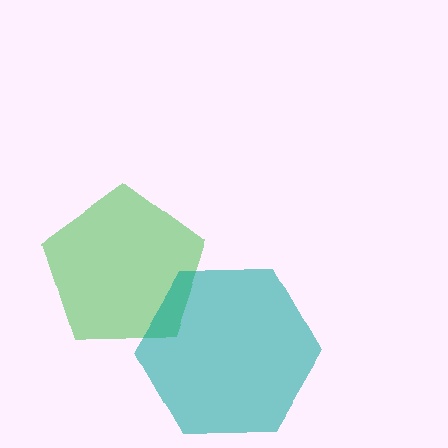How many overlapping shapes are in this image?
There are 2 overlapping shapes in the image.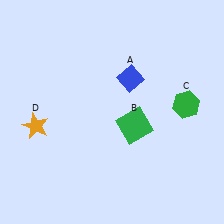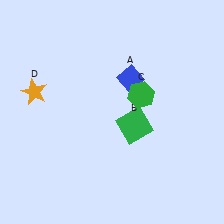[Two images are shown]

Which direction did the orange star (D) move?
The orange star (D) moved up.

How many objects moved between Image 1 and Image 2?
2 objects moved between the two images.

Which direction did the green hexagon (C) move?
The green hexagon (C) moved left.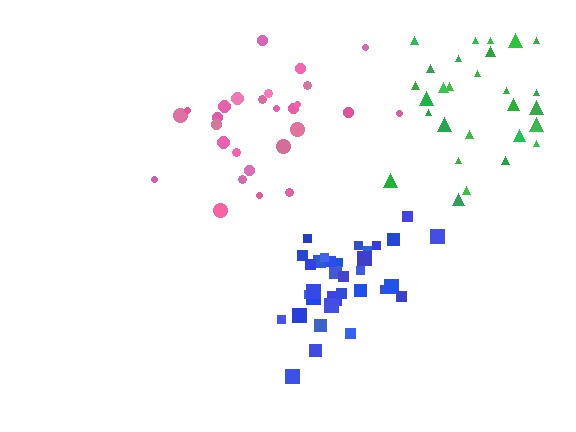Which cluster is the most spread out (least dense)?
Pink.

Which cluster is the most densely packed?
Blue.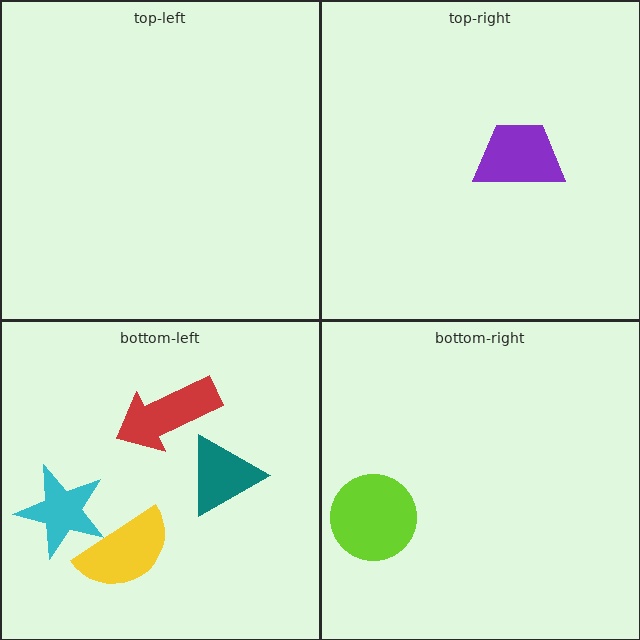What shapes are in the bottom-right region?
The lime circle.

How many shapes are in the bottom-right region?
1.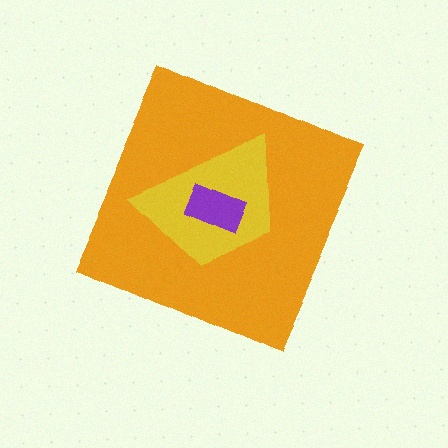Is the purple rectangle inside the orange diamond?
Yes.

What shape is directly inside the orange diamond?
The yellow trapezoid.